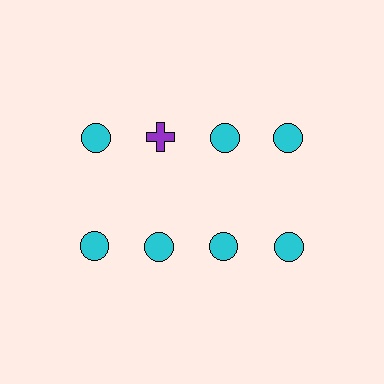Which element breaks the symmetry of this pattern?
The purple cross in the top row, second from left column breaks the symmetry. All other shapes are cyan circles.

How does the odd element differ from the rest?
It differs in both color (purple instead of cyan) and shape (cross instead of circle).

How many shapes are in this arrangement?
There are 8 shapes arranged in a grid pattern.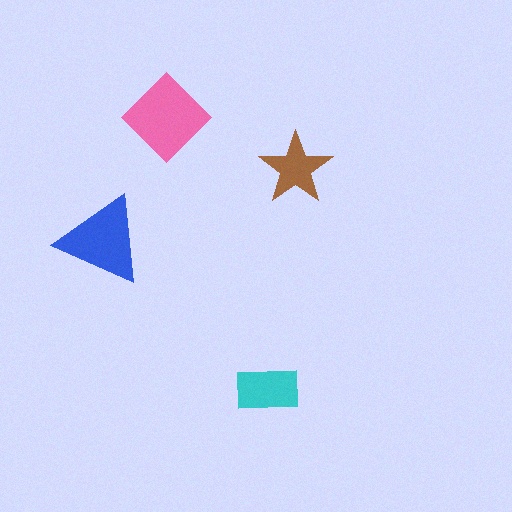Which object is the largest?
The pink diamond.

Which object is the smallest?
The brown star.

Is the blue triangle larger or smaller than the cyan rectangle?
Larger.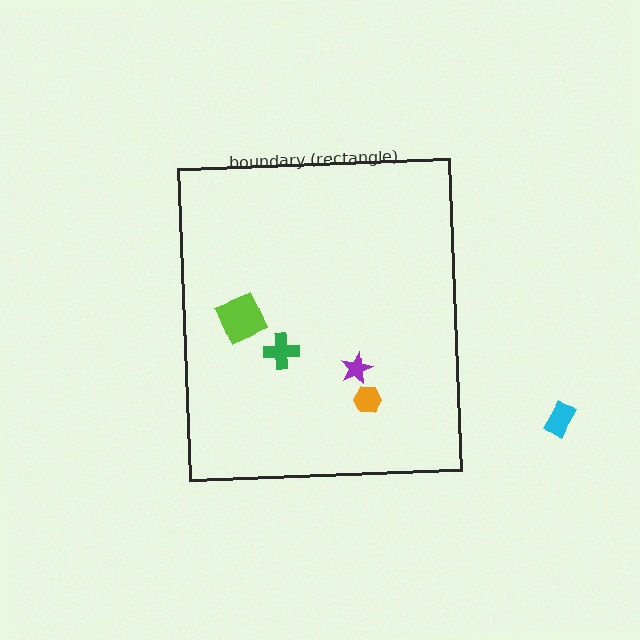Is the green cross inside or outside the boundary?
Inside.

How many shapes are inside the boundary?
4 inside, 1 outside.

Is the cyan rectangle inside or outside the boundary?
Outside.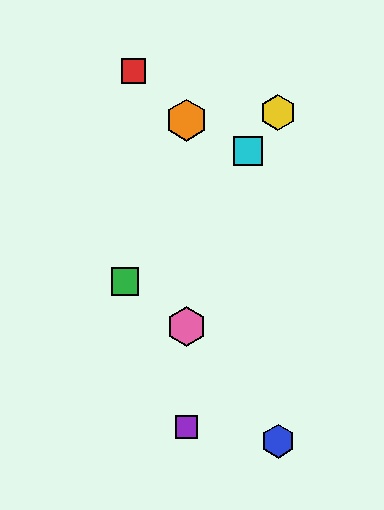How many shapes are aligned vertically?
3 shapes (the purple square, the orange hexagon, the pink hexagon) are aligned vertically.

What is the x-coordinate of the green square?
The green square is at x≈125.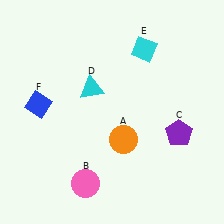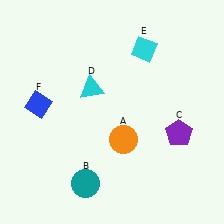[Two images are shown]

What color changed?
The circle (B) changed from pink in Image 1 to teal in Image 2.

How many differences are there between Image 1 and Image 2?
There is 1 difference between the two images.